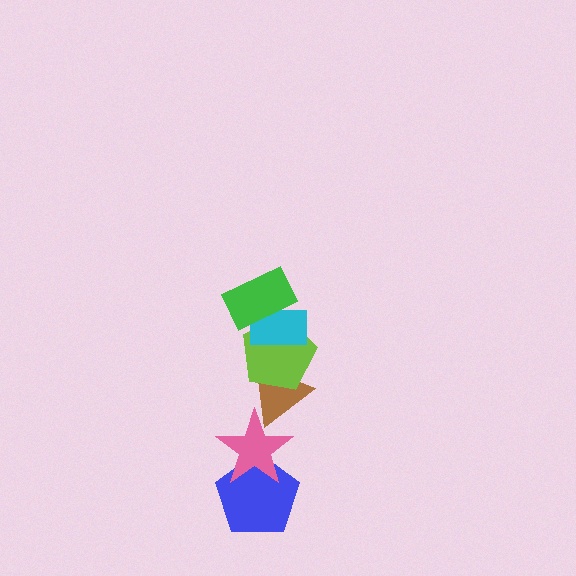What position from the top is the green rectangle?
The green rectangle is 1st from the top.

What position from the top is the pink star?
The pink star is 5th from the top.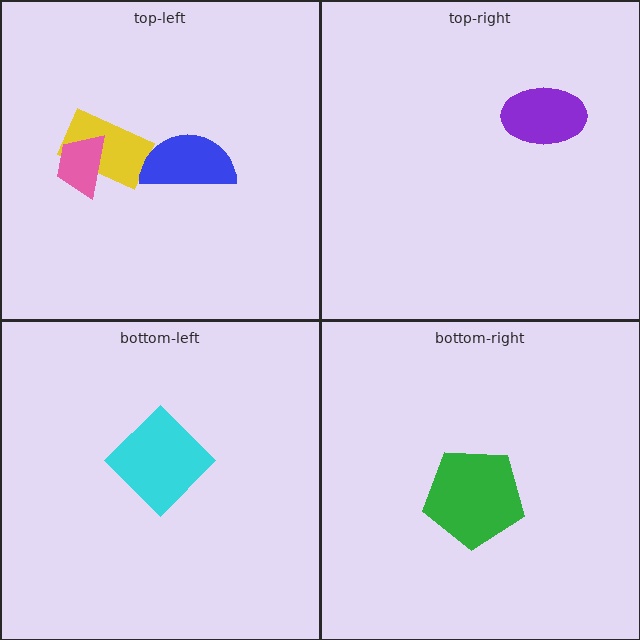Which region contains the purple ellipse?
The top-right region.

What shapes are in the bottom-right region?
The green pentagon.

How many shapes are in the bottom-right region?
1.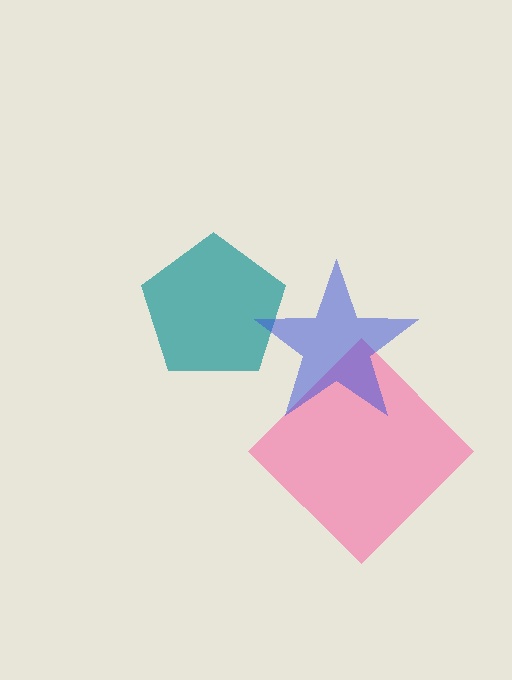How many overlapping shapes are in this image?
There are 3 overlapping shapes in the image.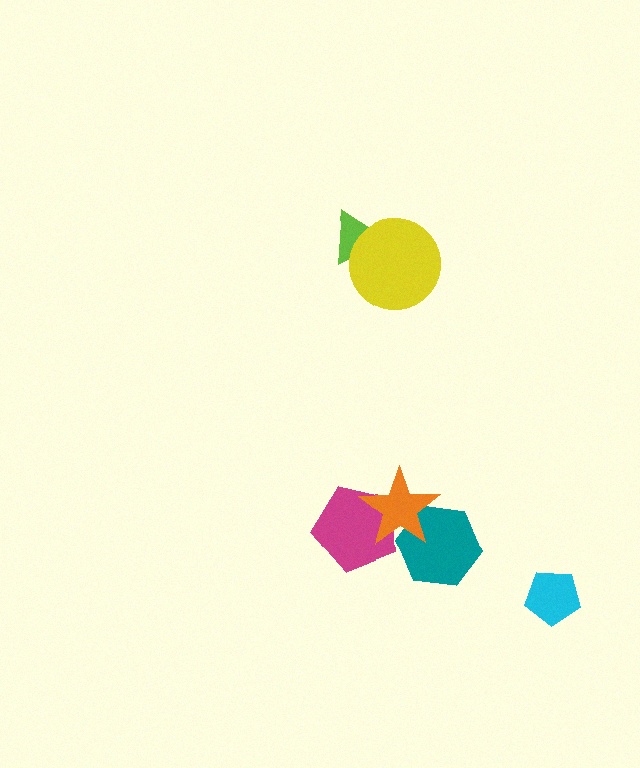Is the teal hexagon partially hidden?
Yes, it is partially covered by another shape.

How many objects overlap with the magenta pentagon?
1 object overlaps with the magenta pentagon.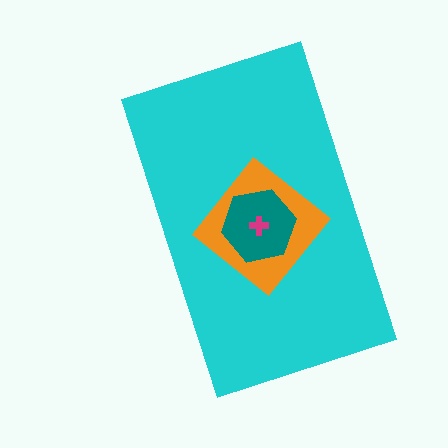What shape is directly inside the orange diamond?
The teal hexagon.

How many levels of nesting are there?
4.